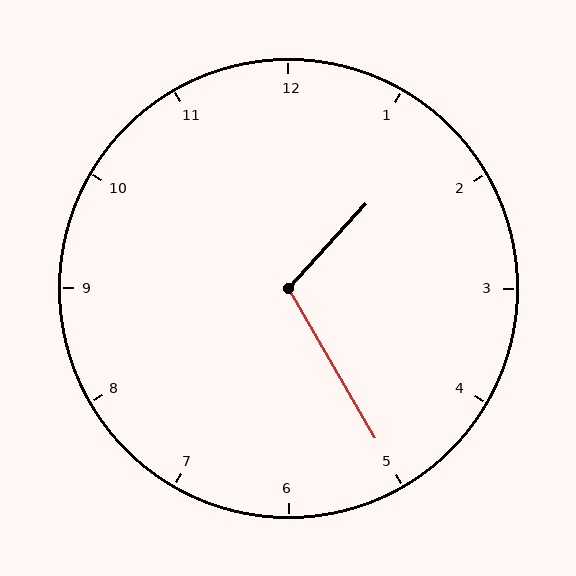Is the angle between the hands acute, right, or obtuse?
It is obtuse.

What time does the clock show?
1:25.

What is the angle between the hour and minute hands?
Approximately 108 degrees.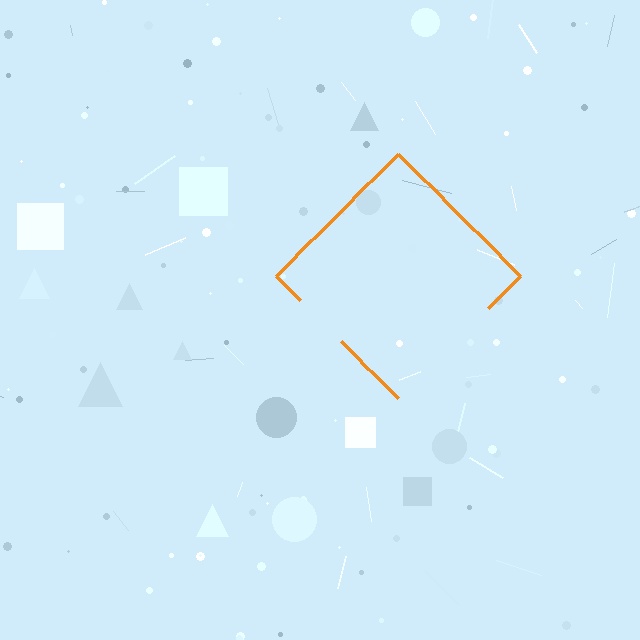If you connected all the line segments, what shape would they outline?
They would outline a diamond.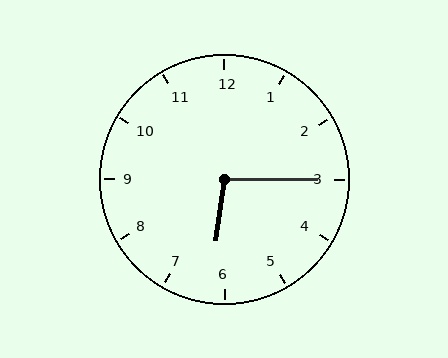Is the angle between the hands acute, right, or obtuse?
It is obtuse.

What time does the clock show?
6:15.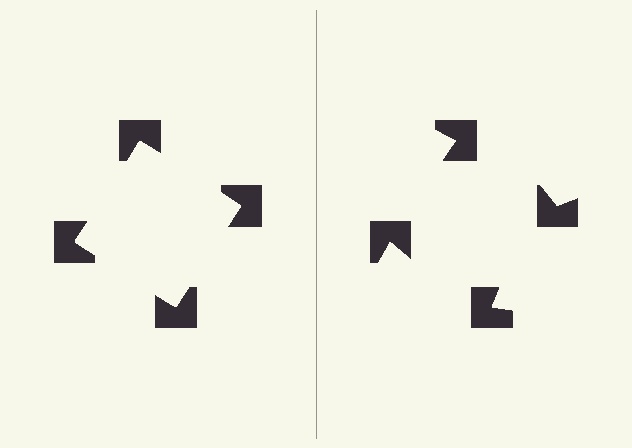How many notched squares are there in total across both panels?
8 — 4 on each side.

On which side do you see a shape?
An illusory square appears on the left side. On the right side the wedge cuts are rotated, so no coherent shape forms.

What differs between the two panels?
The notched squares are positioned identically on both sides; only the wedge orientations differ. On the left they align to a square; on the right they are misaligned.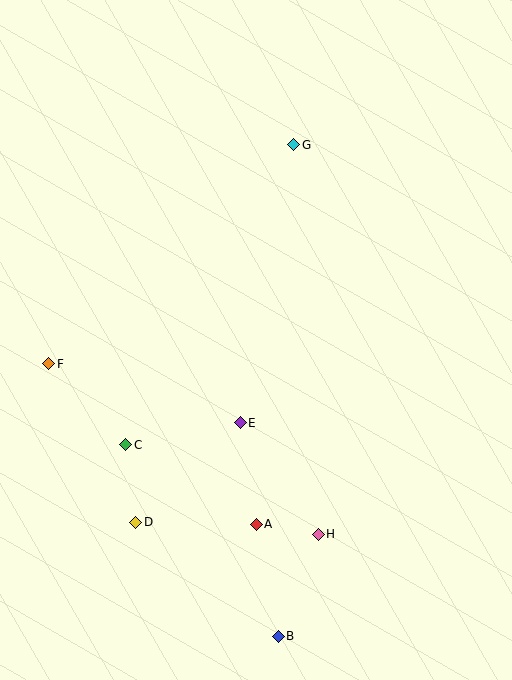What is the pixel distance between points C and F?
The distance between C and F is 112 pixels.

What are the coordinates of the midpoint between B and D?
The midpoint between B and D is at (207, 579).